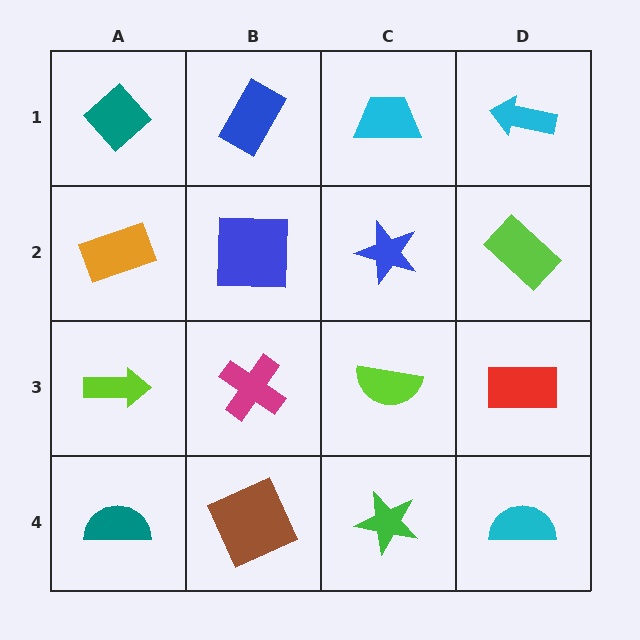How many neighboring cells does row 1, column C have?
3.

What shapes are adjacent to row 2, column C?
A cyan trapezoid (row 1, column C), a lime semicircle (row 3, column C), a blue square (row 2, column B), a lime rectangle (row 2, column D).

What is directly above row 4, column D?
A red rectangle.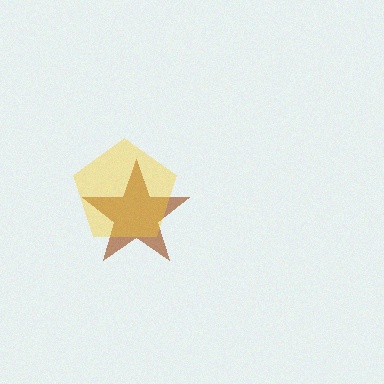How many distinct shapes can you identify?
There are 2 distinct shapes: a brown star, a yellow pentagon.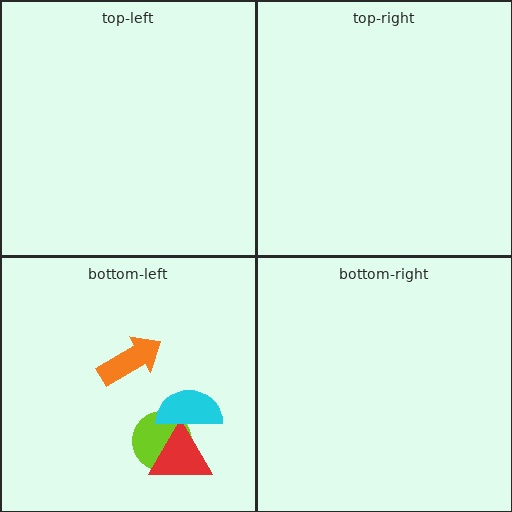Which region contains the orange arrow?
The bottom-left region.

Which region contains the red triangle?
The bottom-left region.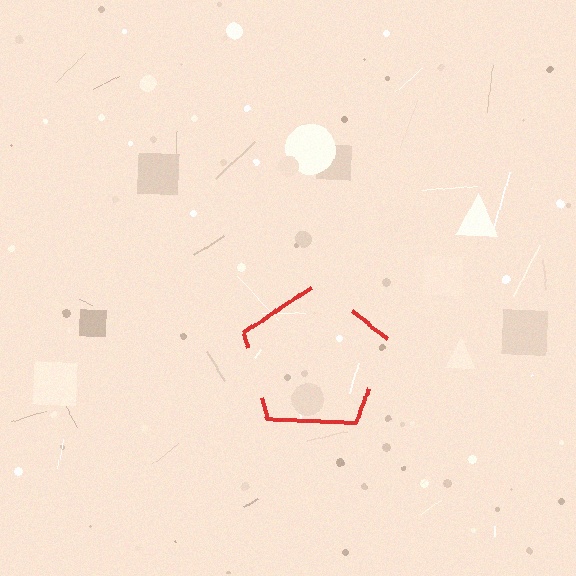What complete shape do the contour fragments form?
The contour fragments form a pentagon.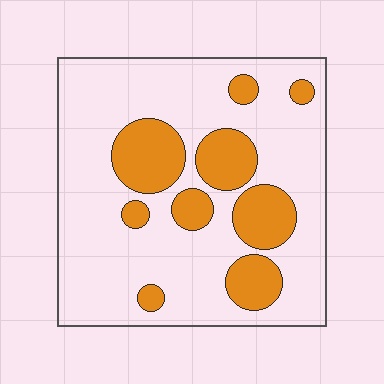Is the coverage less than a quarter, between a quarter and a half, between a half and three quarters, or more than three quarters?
Less than a quarter.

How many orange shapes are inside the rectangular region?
9.